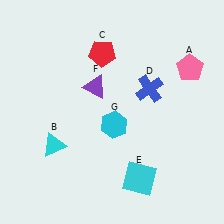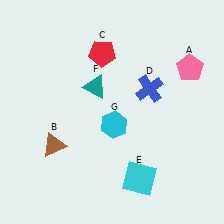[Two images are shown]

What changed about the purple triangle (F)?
In Image 1, F is purple. In Image 2, it changed to teal.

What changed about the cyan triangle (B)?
In Image 1, B is cyan. In Image 2, it changed to brown.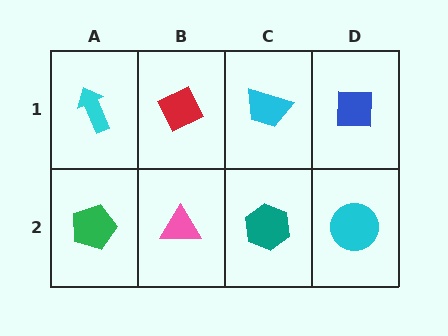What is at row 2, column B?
A pink triangle.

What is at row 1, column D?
A blue square.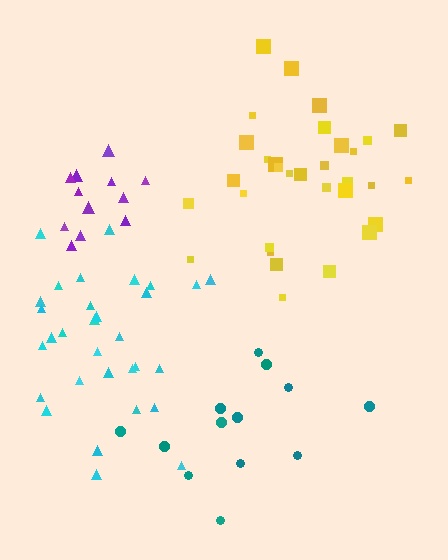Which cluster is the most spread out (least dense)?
Teal.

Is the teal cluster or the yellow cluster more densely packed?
Yellow.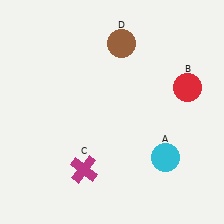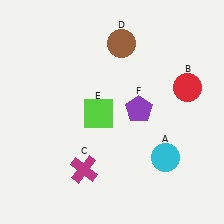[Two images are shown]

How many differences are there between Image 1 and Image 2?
There are 2 differences between the two images.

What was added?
A lime square (E), a purple pentagon (F) were added in Image 2.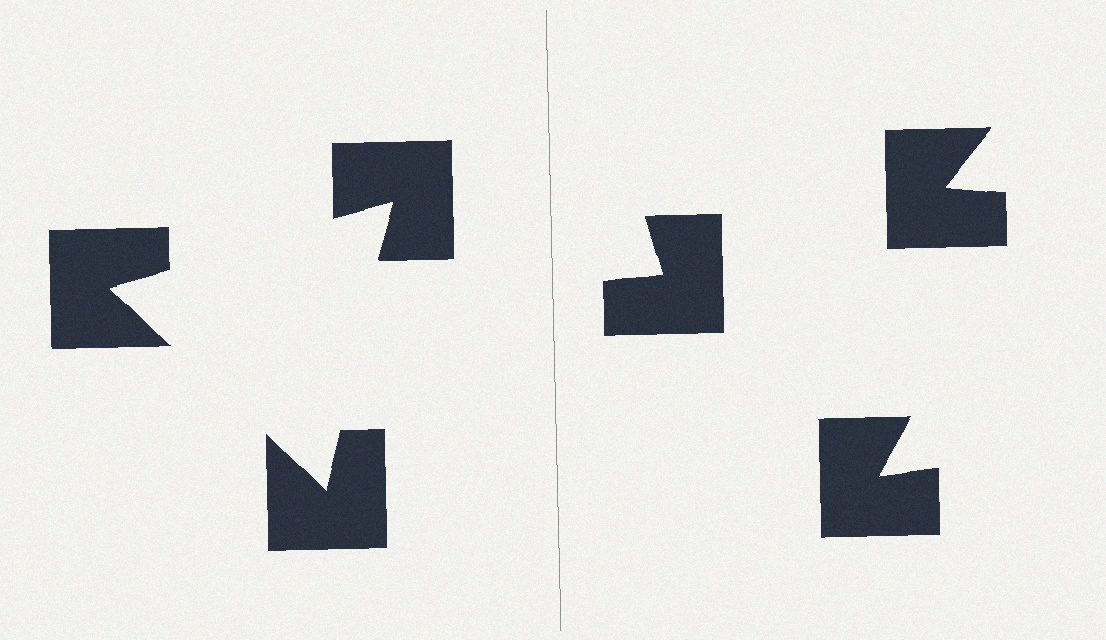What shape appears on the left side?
An illusory triangle.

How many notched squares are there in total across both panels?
6 — 3 on each side.